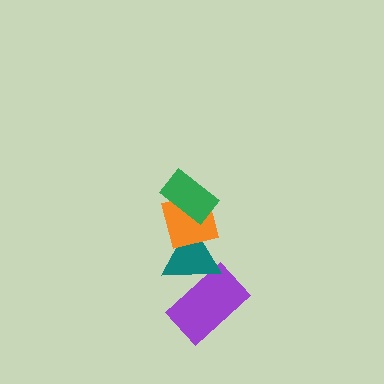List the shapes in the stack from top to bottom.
From top to bottom: the green rectangle, the orange square, the teal triangle, the purple rectangle.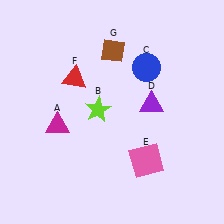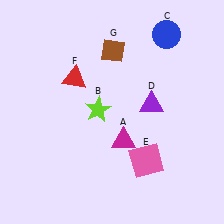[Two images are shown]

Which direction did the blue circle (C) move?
The blue circle (C) moved up.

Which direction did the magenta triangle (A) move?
The magenta triangle (A) moved right.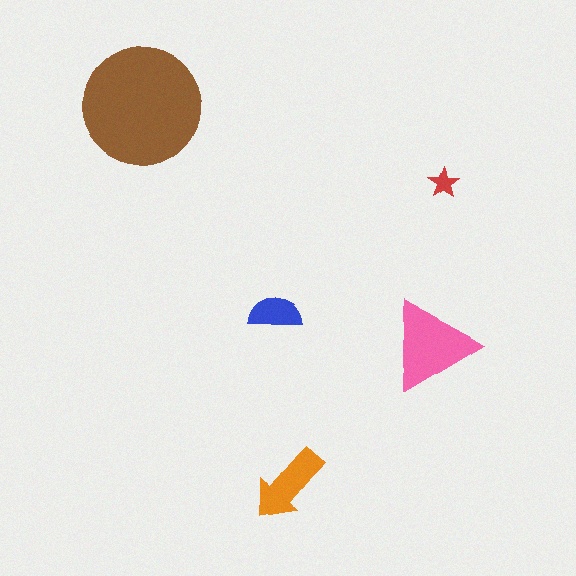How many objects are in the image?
There are 5 objects in the image.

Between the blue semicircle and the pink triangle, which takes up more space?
The pink triangle.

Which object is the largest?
The brown circle.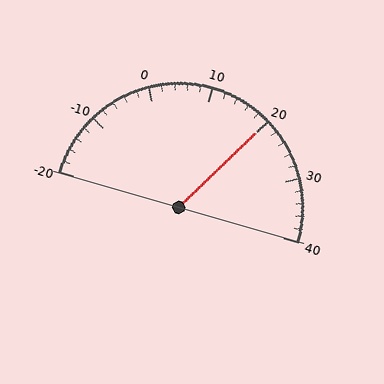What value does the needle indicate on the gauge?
The needle indicates approximately 20.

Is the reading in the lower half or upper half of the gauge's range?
The reading is in the upper half of the range (-20 to 40).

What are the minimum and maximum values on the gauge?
The gauge ranges from -20 to 40.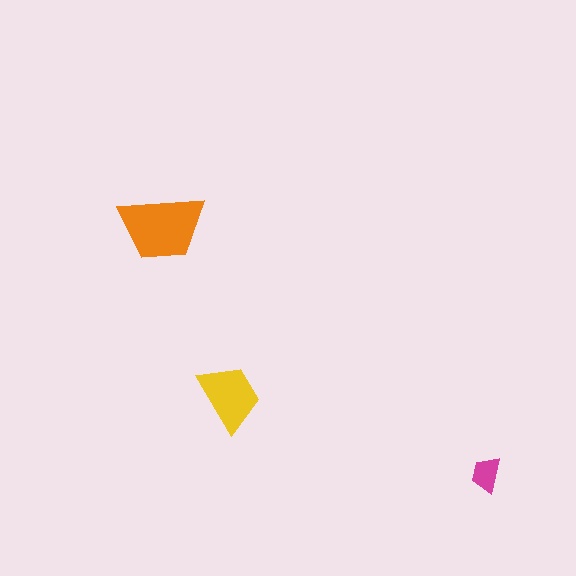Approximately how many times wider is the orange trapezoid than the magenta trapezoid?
About 2.5 times wider.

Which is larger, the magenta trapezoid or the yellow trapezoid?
The yellow one.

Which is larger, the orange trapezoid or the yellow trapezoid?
The orange one.